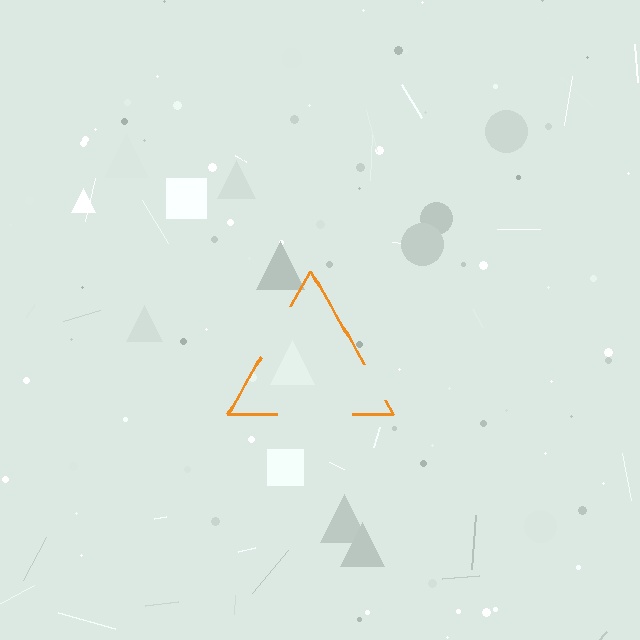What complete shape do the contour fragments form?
The contour fragments form a triangle.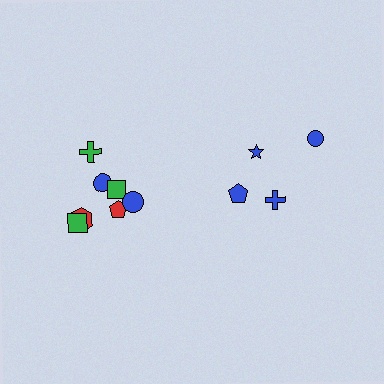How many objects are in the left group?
There are 7 objects.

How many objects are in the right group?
There are 4 objects.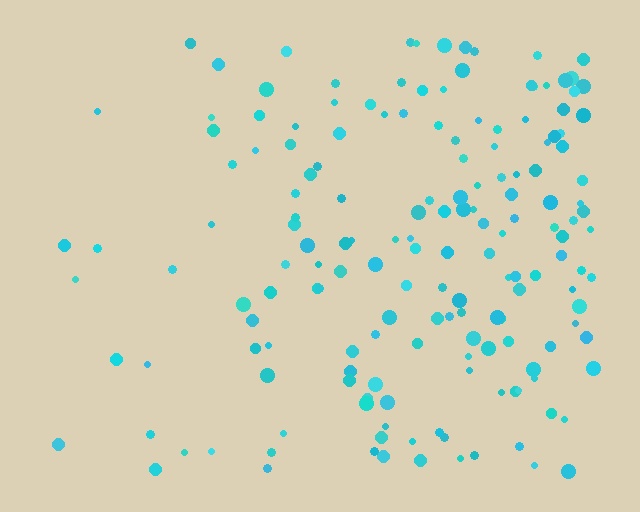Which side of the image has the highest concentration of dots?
The right.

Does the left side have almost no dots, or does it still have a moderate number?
Still a moderate number, just noticeably fewer than the right.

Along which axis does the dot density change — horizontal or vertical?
Horizontal.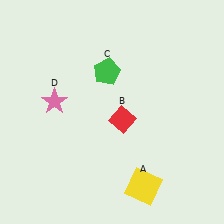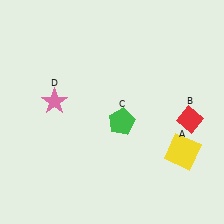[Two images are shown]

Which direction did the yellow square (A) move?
The yellow square (A) moved right.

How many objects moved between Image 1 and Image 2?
3 objects moved between the two images.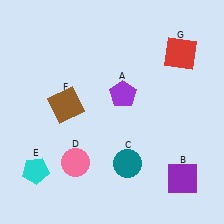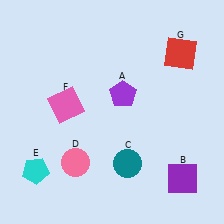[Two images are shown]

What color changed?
The square (F) changed from brown in Image 1 to pink in Image 2.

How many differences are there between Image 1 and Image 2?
There is 1 difference between the two images.